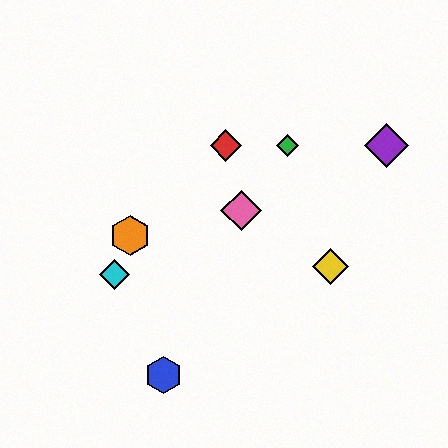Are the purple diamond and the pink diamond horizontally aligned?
No, the purple diamond is at y≈146 and the pink diamond is at y≈211.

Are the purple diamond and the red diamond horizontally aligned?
Yes, both are at y≈146.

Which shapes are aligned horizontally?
The red diamond, the green diamond, the purple diamond are aligned horizontally.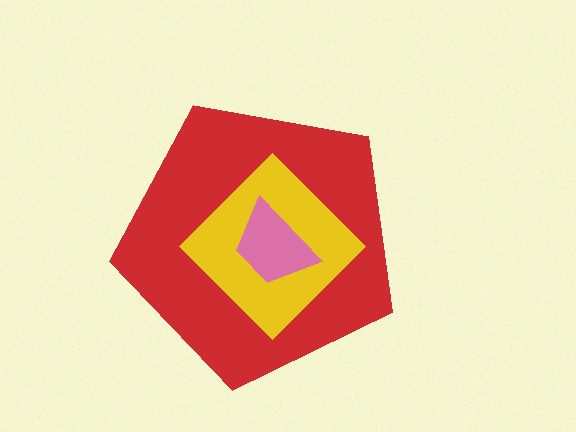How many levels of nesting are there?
3.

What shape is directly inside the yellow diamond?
The pink trapezoid.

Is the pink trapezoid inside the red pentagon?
Yes.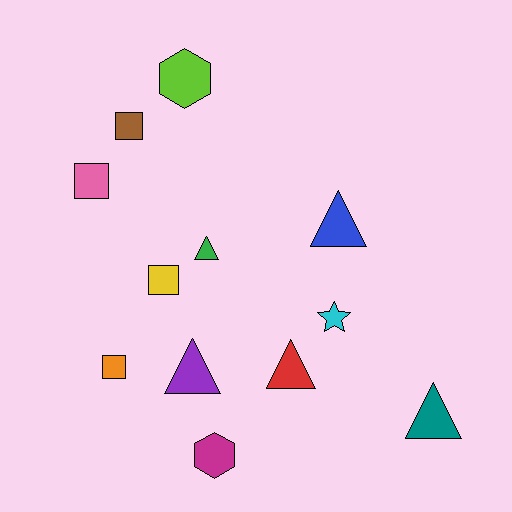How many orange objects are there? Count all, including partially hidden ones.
There is 1 orange object.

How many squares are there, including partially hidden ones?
There are 4 squares.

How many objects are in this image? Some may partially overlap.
There are 12 objects.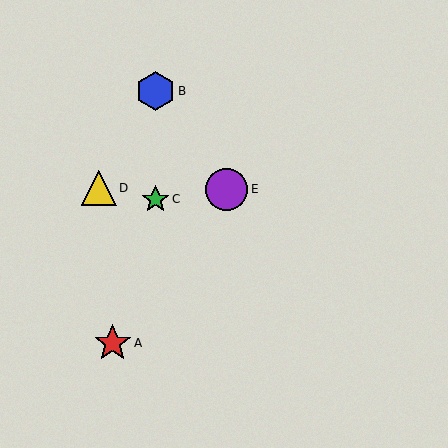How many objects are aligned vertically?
2 objects (B, C) are aligned vertically.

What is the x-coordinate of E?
Object E is at x≈227.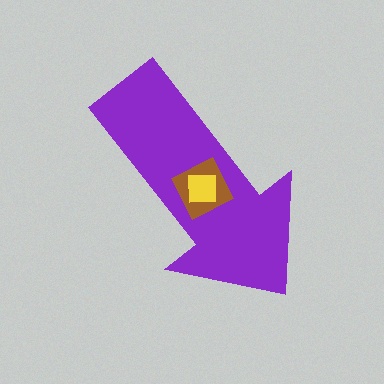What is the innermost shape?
The yellow square.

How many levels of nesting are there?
3.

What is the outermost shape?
The purple arrow.